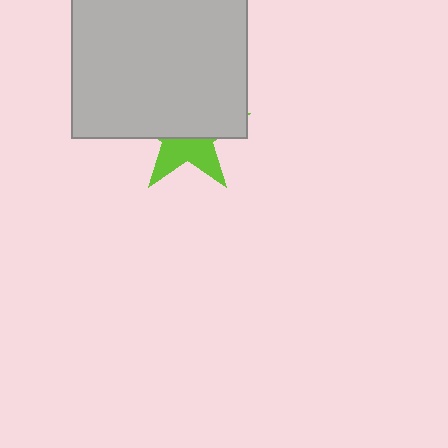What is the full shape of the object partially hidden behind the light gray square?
The partially hidden object is a lime star.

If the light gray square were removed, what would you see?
You would see the complete lime star.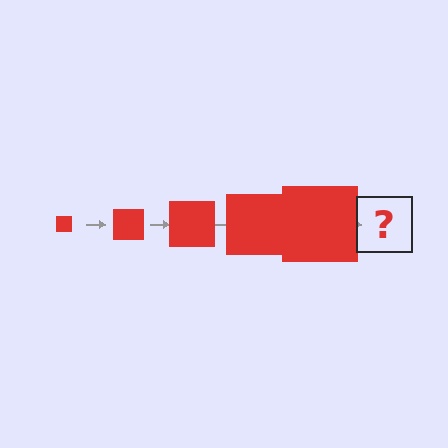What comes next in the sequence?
The next element should be a red square, larger than the previous one.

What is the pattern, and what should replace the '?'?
The pattern is that the square gets progressively larger each step. The '?' should be a red square, larger than the previous one.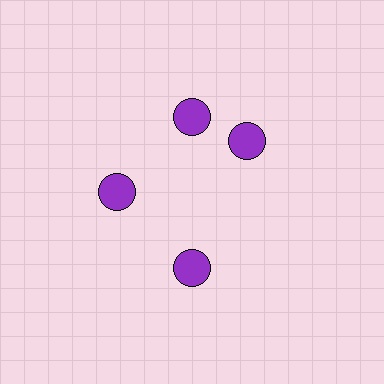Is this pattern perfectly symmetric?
No. The 4 purple circles are arranged in a ring, but one element near the 3 o'clock position is rotated out of alignment along the ring, breaking the 4-fold rotational symmetry.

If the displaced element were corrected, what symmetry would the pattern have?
It would have 4-fold rotational symmetry — the pattern would map onto itself every 90 degrees.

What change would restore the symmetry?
The symmetry would be restored by rotating it back into even spacing with its neighbors so that all 4 circles sit at equal angles and equal distance from the center.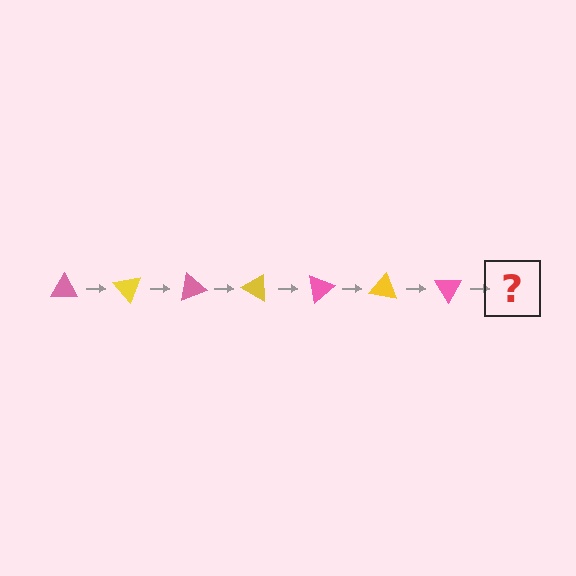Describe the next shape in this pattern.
It should be a yellow triangle, rotated 350 degrees from the start.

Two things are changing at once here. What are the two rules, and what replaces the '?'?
The two rules are that it rotates 50 degrees each step and the color cycles through pink and yellow. The '?' should be a yellow triangle, rotated 350 degrees from the start.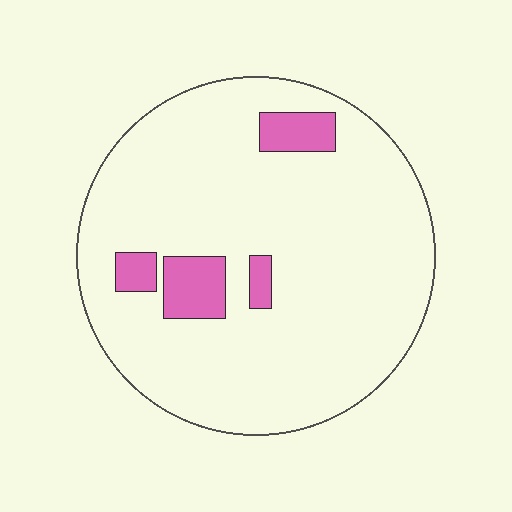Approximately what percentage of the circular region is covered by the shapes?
Approximately 10%.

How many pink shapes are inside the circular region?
4.